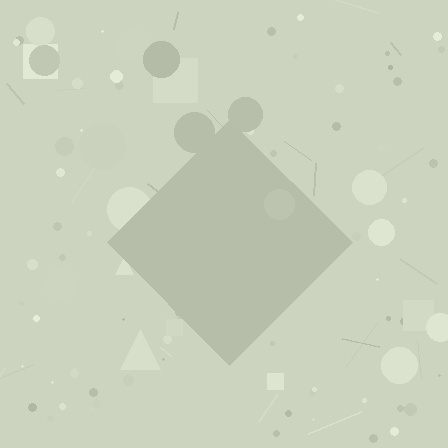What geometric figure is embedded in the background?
A diamond is embedded in the background.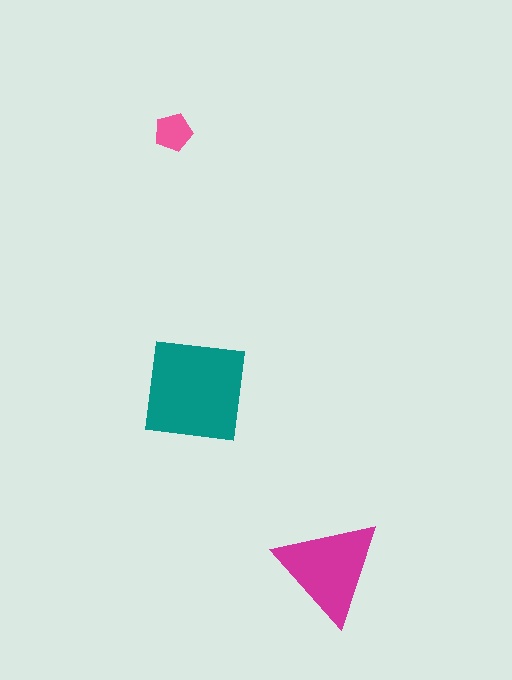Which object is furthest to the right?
The magenta triangle is rightmost.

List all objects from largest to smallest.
The teal square, the magenta triangle, the pink pentagon.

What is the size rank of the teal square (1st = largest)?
1st.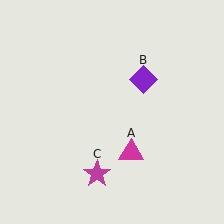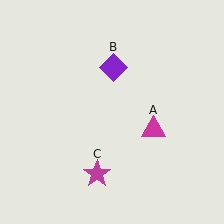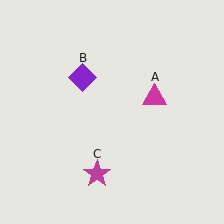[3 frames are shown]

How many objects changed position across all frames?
2 objects changed position: magenta triangle (object A), purple diamond (object B).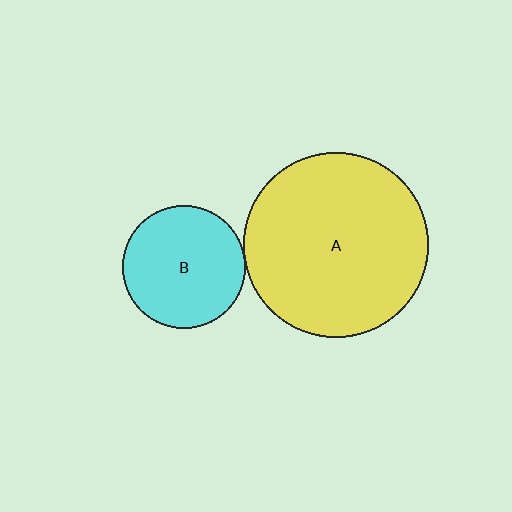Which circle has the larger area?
Circle A (yellow).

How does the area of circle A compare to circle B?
Approximately 2.3 times.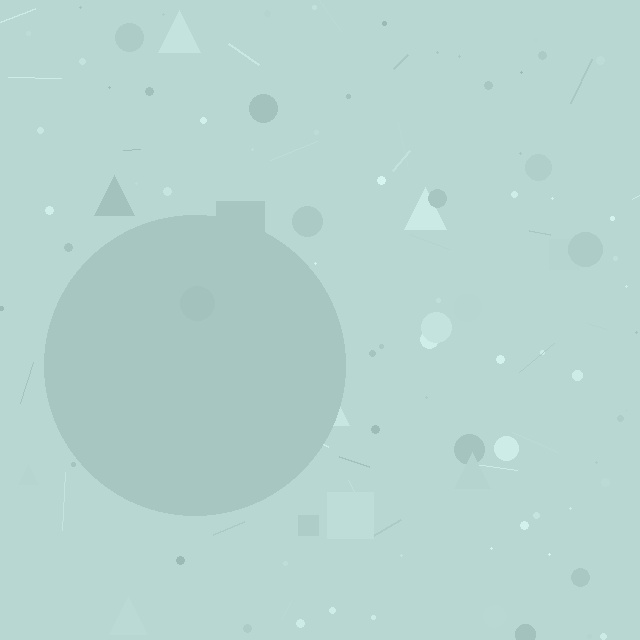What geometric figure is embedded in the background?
A circle is embedded in the background.